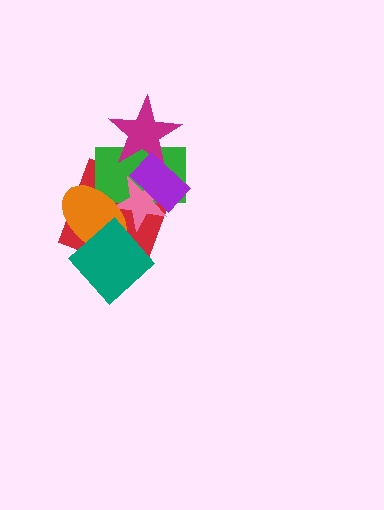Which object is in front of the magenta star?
The purple rectangle is in front of the magenta star.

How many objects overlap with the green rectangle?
5 objects overlap with the green rectangle.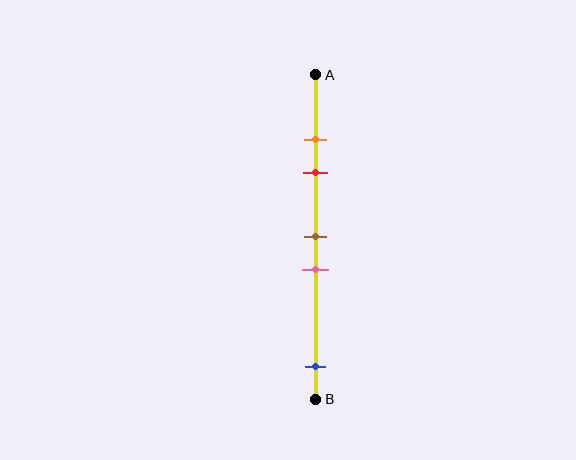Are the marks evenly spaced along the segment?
No, the marks are not evenly spaced.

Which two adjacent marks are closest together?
The orange and red marks are the closest adjacent pair.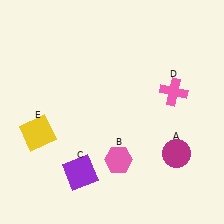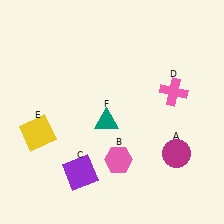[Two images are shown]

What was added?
A teal triangle (F) was added in Image 2.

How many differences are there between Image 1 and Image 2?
There is 1 difference between the two images.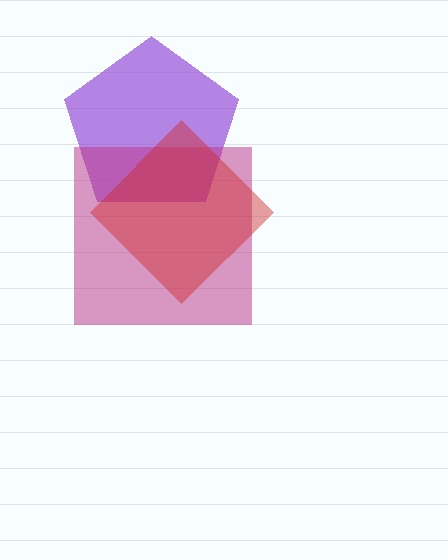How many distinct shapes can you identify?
There are 3 distinct shapes: a purple pentagon, a magenta square, a red diamond.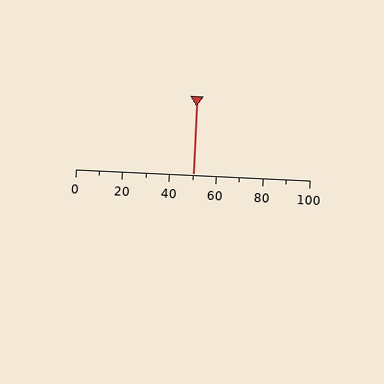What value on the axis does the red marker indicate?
The marker indicates approximately 50.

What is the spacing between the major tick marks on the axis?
The major ticks are spaced 20 apart.